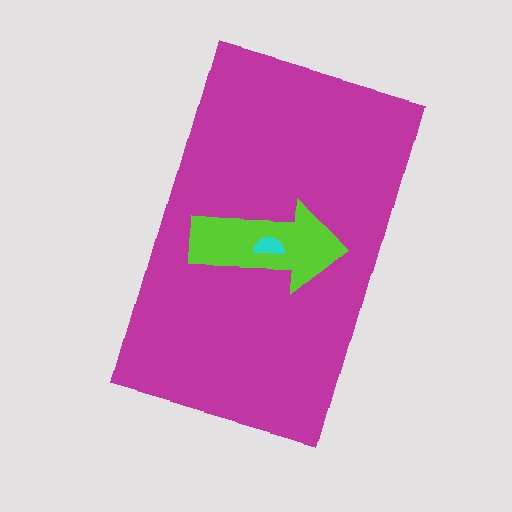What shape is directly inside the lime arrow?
The cyan semicircle.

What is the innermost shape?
The cyan semicircle.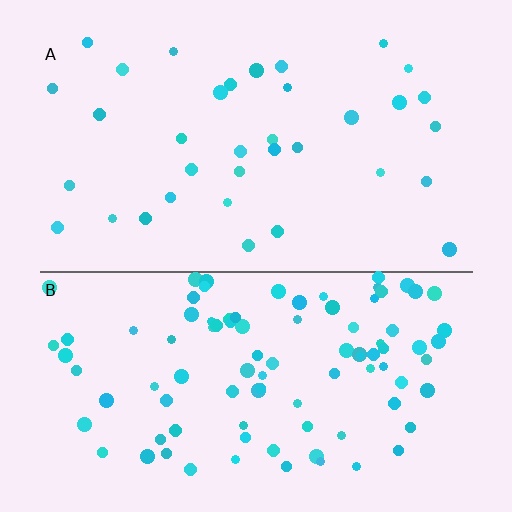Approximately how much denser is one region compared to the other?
Approximately 2.7× — region B over region A.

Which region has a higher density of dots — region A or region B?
B (the bottom).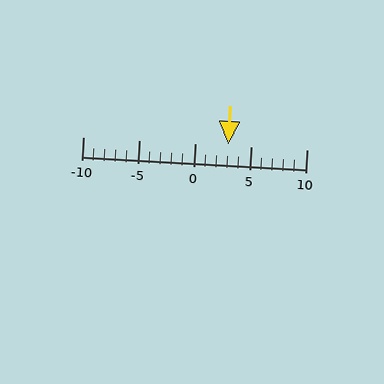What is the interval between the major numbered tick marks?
The major tick marks are spaced 5 units apart.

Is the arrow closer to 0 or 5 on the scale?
The arrow is closer to 5.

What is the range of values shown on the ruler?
The ruler shows values from -10 to 10.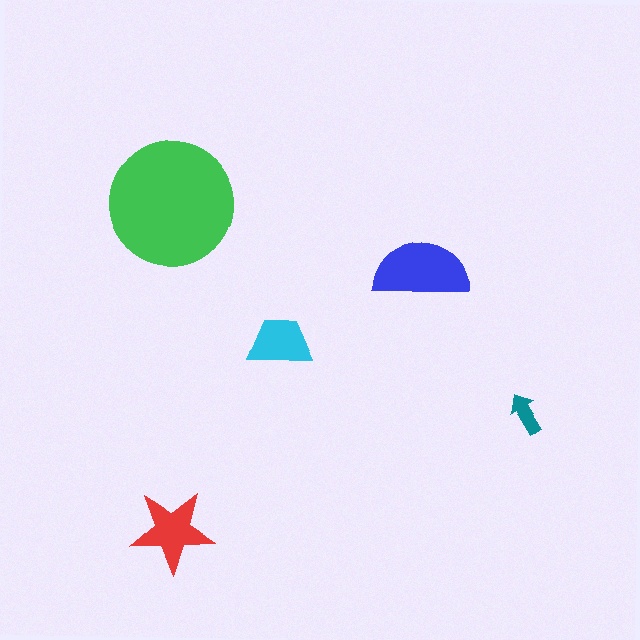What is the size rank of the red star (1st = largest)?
3rd.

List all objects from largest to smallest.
The green circle, the blue semicircle, the red star, the cyan trapezoid, the teal arrow.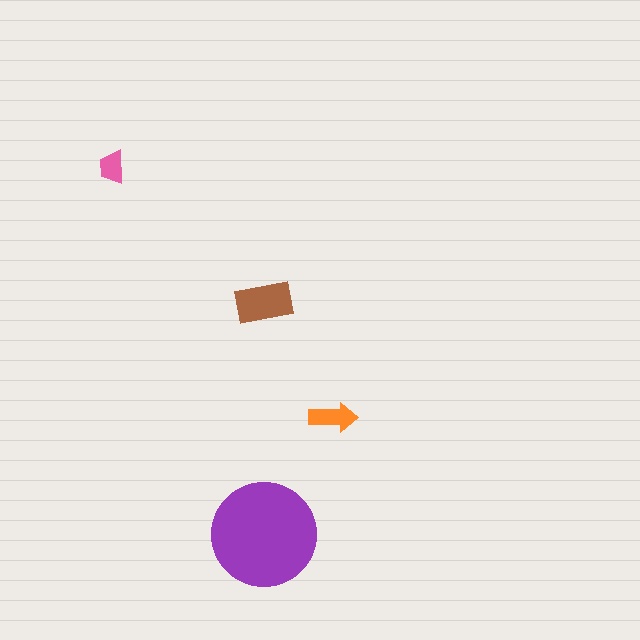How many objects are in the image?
There are 4 objects in the image.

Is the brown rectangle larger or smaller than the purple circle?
Smaller.